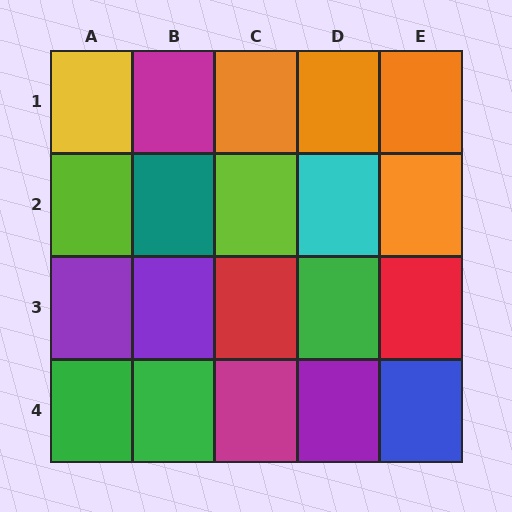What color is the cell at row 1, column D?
Orange.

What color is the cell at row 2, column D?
Cyan.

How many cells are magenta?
2 cells are magenta.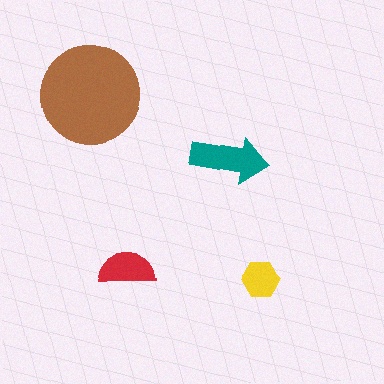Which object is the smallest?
The yellow hexagon.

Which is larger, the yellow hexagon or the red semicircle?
The red semicircle.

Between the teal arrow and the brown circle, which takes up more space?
The brown circle.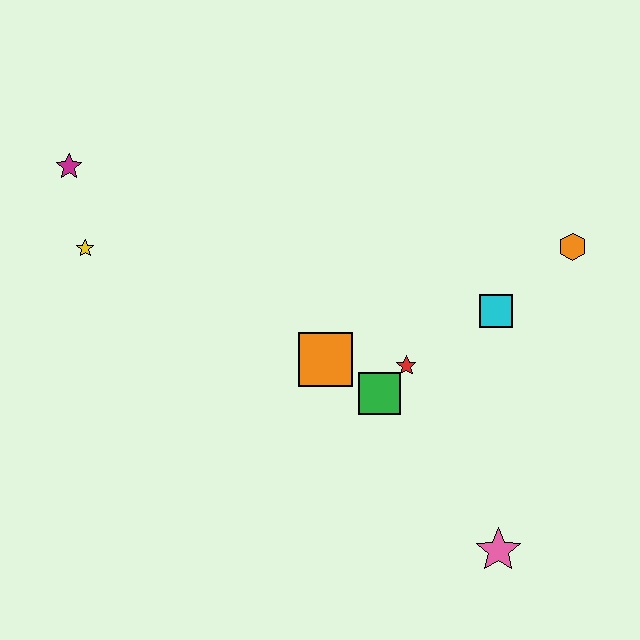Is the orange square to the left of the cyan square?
Yes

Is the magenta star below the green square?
No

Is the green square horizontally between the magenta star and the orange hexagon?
Yes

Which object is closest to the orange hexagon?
The cyan square is closest to the orange hexagon.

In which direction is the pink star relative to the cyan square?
The pink star is below the cyan square.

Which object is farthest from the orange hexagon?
The magenta star is farthest from the orange hexagon.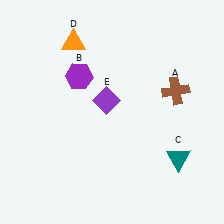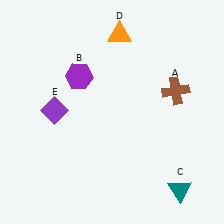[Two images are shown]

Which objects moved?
The objects that moved are: the teal triangle (C), the orange triangle (D), the purple diamond (E).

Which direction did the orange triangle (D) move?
The orange triangle (D) moved right.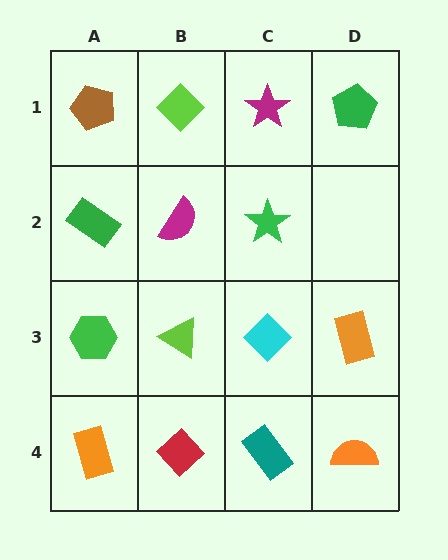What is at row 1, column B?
A lime diamond.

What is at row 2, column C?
A green star.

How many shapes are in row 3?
4 shapes.